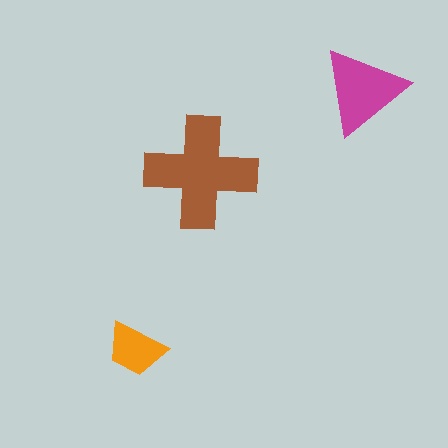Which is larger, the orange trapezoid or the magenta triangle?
The magenta triangle.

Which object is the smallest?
The orange trapezoid.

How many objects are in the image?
There are 3 objects in the image.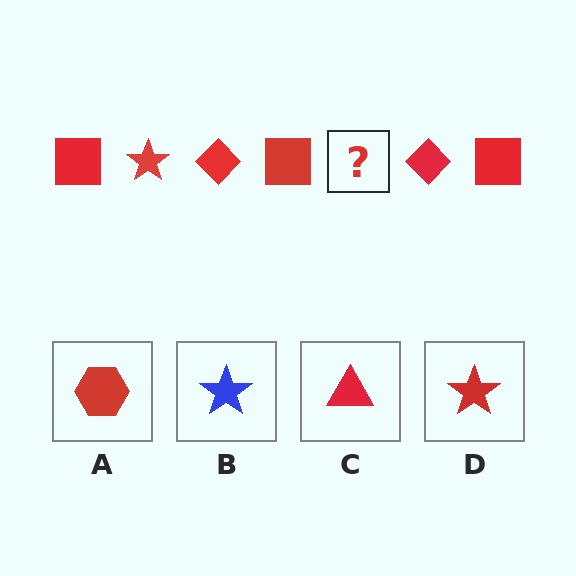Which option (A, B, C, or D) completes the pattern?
D.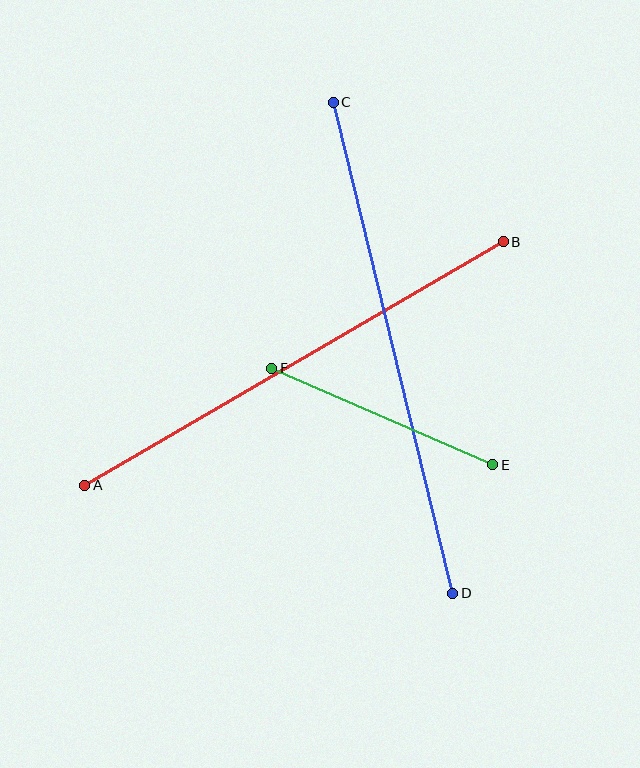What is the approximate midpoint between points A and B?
The midpoint is at approximately (294, 364) pixels.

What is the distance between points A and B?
The distance is approximately 484 pixels.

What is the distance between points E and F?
The distance is approximately 241 pixels.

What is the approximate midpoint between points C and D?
The midpoint is at approximately (393, 348) pixels.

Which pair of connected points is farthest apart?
Points C and D are farthest apart.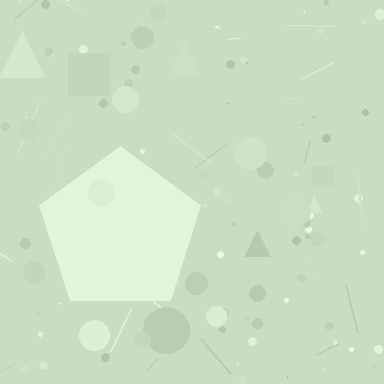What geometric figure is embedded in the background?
A pentagon is embedded in the background.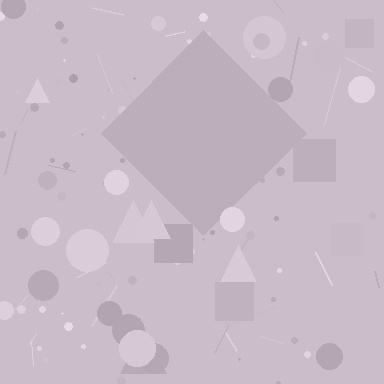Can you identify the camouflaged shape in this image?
The camouflaged shape is a diamond.